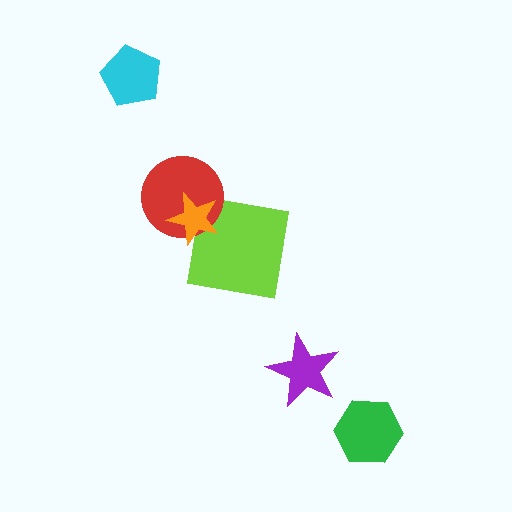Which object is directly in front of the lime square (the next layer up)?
The red circle is directly in front of the lime square.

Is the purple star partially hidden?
No, no other shape covers it.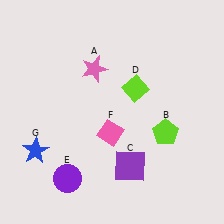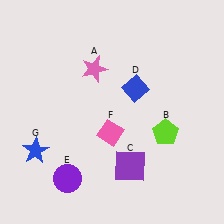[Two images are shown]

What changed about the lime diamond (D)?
In Image 1, D is lime. In Image 2, it changed to blue.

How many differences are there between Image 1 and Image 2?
There is 1 difference between the two images.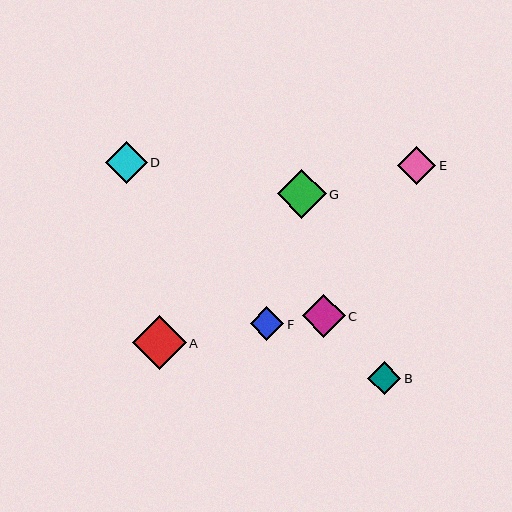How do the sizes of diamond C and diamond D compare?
Diamond C and diamond D are approximately the same size.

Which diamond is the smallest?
Diamond B is the smallest with a size of approximately 34 pixels.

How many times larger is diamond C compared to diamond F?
Diamond C is approximately 1.3 times the size of diamond F.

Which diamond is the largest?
Diamond A is the largest with a size of approximately 54 pixels.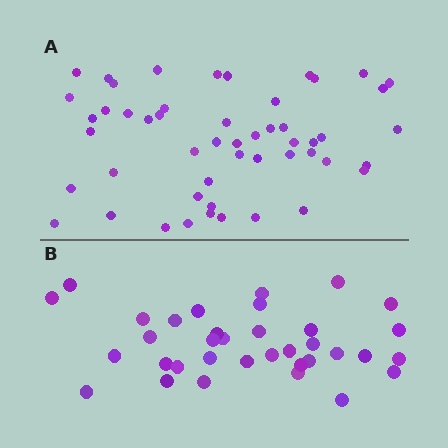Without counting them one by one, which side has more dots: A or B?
Region A (the top region) has more dots.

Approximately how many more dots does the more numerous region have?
Region A has approximately 15 more dots than region B.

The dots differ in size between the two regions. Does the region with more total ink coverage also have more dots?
No. Region B has more total ink coverage because its dots are larger, but region A actually contains more individual dots. Total area can be misleading — the number of items is what matters here.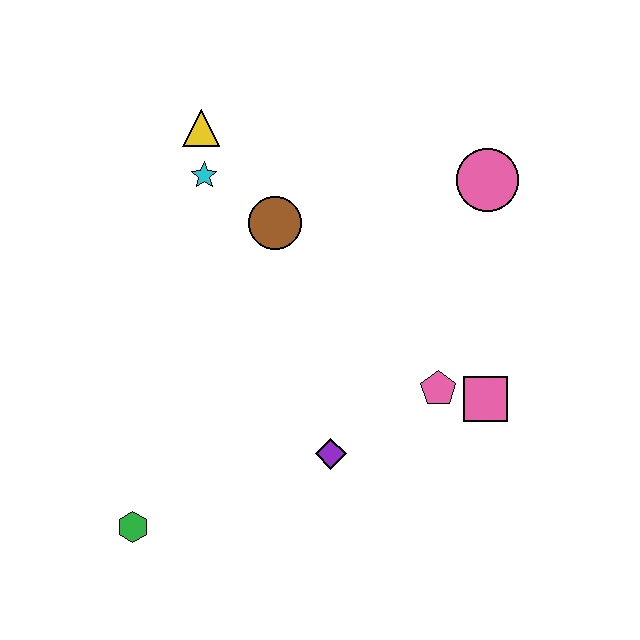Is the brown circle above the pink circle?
No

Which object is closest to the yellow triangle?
The cyan star is closest to the yellow triangle.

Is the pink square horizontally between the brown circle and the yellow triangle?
No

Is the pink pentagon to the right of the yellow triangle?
Yes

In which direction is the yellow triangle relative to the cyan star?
The yellow triangle is above the cyan star.